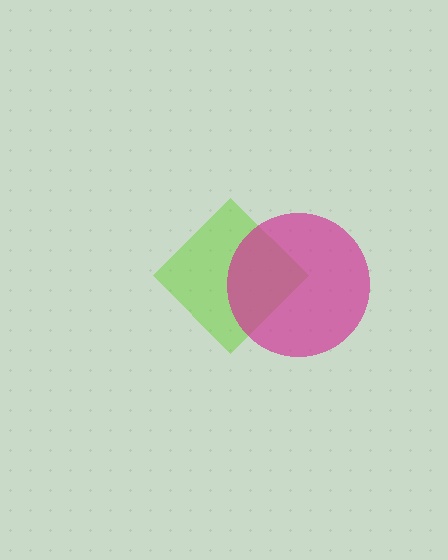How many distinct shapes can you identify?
There are 2 distinct shapes: a lime diamond, a magenta circle.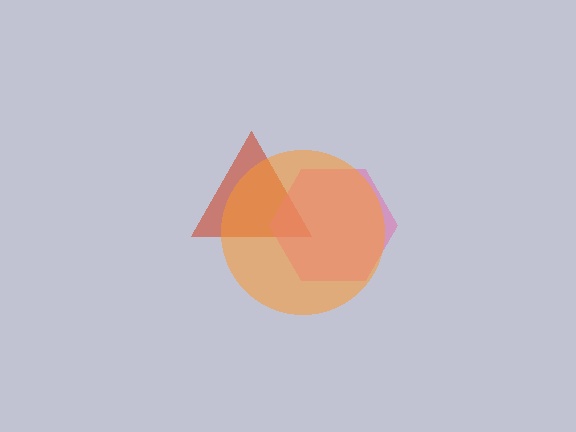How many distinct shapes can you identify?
There are 3 distinct shapes: a red triangle, a pink hexagon, an orange circle.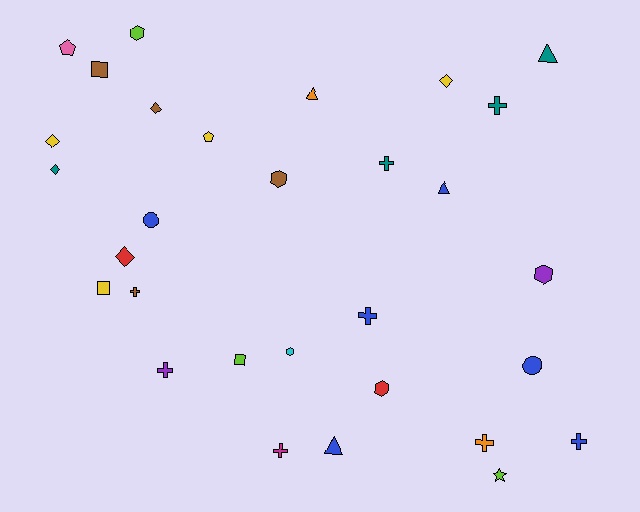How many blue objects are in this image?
There are 6 blue objects.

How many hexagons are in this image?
There are 5 hexagons.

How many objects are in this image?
There are 30 objects.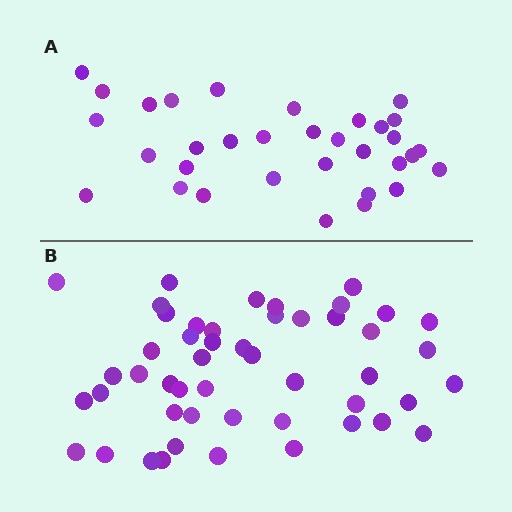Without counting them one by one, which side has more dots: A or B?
Region B (the bottom region) has more dots.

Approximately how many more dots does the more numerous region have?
Region B has approximately 15 more dots than region A.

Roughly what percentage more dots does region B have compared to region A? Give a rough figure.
About 50% more.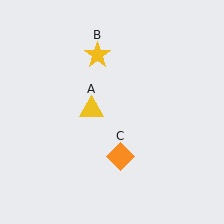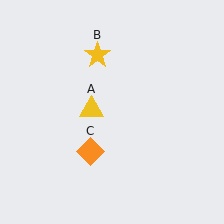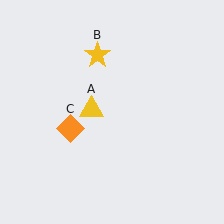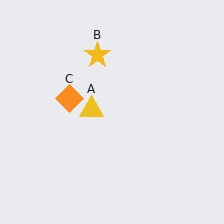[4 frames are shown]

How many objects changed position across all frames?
1 object changed position: orange diamond (object C).